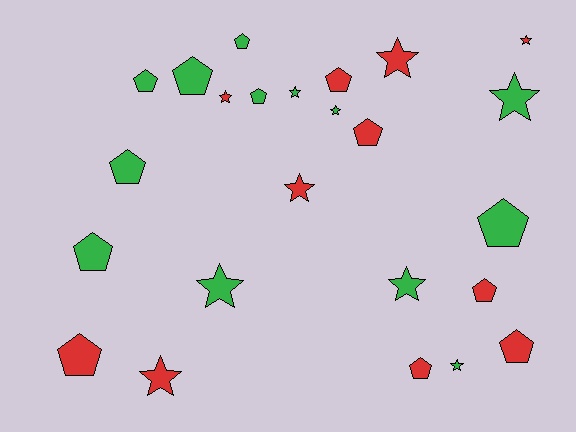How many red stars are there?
There are 5 red stars.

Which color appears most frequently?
Green, with 13 objects.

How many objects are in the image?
There are 24 objects.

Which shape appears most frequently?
Pentagon, with 13 objects.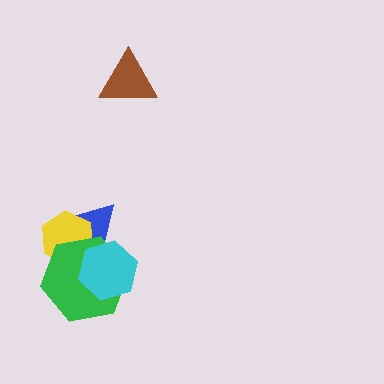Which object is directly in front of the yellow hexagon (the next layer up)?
The green hexagon is directly in front of the yellow hexagon.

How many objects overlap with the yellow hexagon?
3 objects overlap with the yellow hexagon.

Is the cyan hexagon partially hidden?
No, no other shape covers it.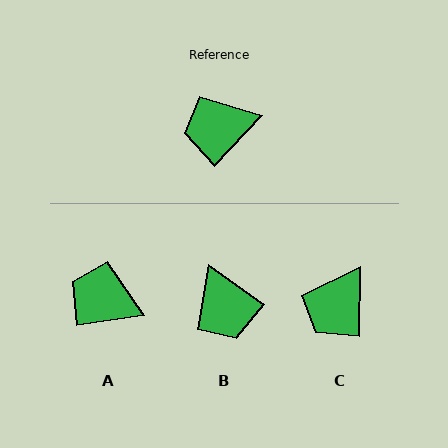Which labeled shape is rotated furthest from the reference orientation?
B, about 98 degrees away.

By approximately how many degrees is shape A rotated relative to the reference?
Approximately 38 degrees clockwise.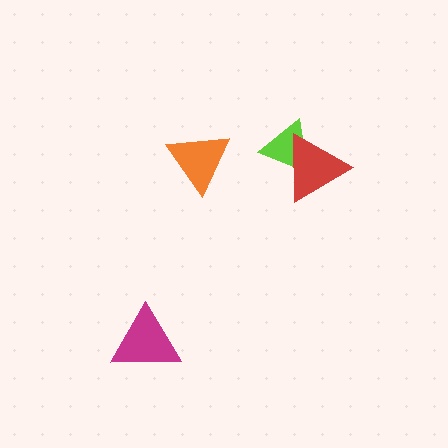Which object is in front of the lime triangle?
The red triangle is in front of the lime triangle.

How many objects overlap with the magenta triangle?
0 objects overlap with the magenta triangle.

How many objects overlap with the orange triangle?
0 objects overlap with the orange triangle.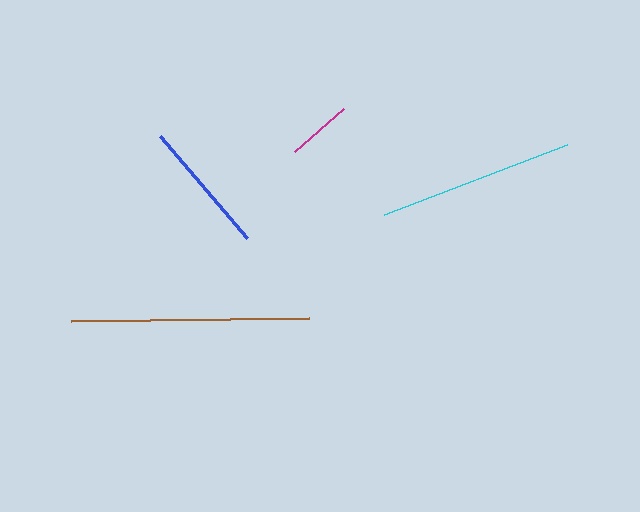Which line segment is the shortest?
The magenta line is the shortest at approximately 65 pixels.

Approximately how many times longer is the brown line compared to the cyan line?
The brown line is approximately 1.2 times the length of the cyan line.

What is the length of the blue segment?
The blue segment is approximately 134 pixels long.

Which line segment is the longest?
The brown line is the longest at approximately 238 pixels.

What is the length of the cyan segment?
The cyan segment is approximately 196 pixels long.